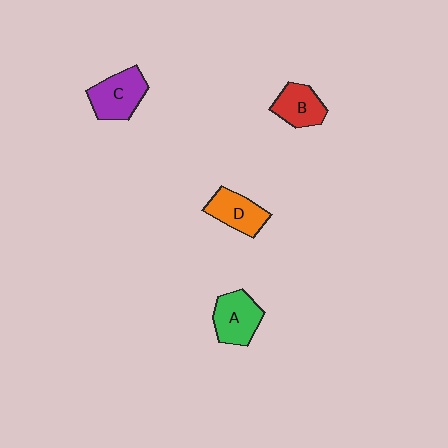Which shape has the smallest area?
Shape B (red).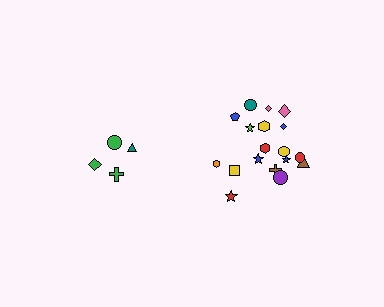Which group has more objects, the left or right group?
The right group.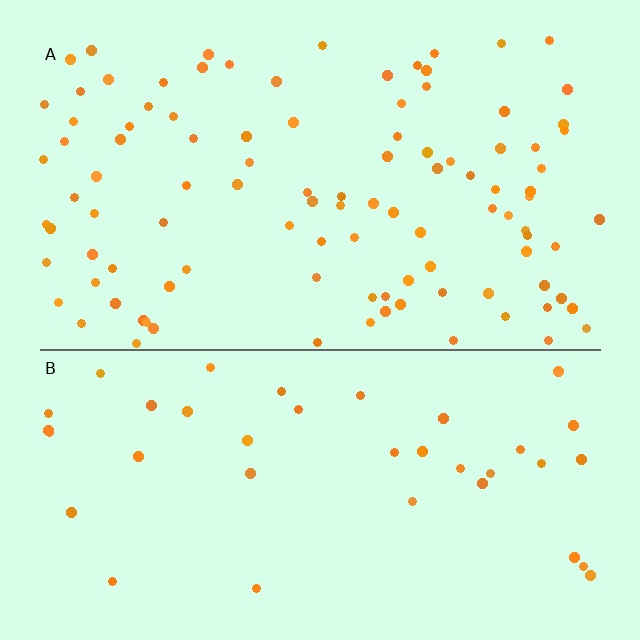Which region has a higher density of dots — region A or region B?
A (the top).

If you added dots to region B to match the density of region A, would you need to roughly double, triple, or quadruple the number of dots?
Approximately triple.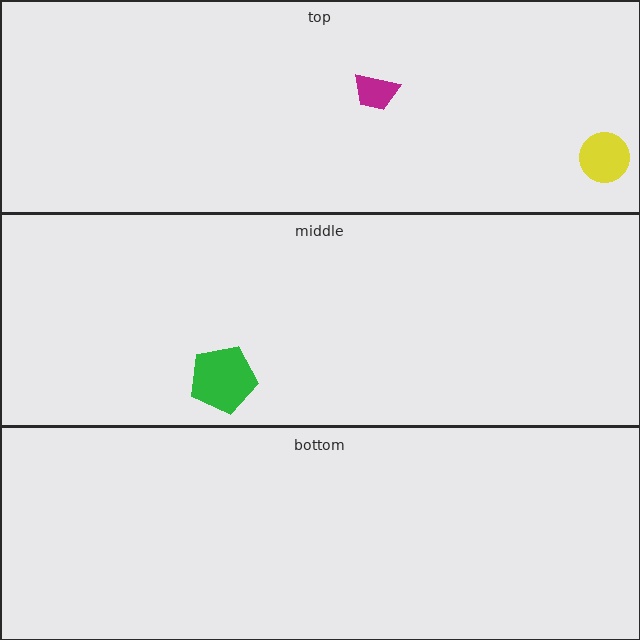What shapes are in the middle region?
The green pentagon.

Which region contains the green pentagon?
The middle region.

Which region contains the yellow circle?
The top region.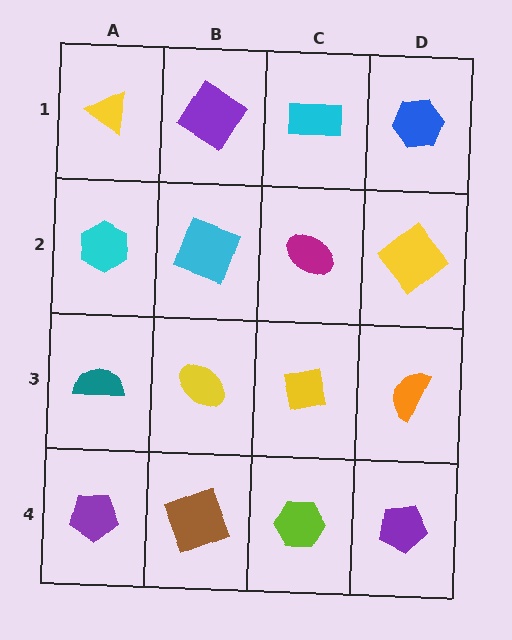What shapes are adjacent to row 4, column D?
An orange semicircle (row 3, column D), a lime hexagon (row 4, column C).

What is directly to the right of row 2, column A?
A cyan square.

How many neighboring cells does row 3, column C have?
4.